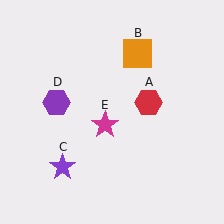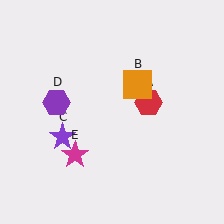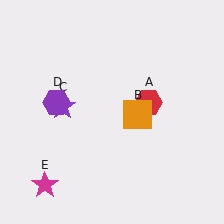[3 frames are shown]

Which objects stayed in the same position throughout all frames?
Red hexagon (object A) and purple hexagon (object D) remained stationary.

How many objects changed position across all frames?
3 objects changed position: orange square (object B), purple star (object C), magenta star (object E).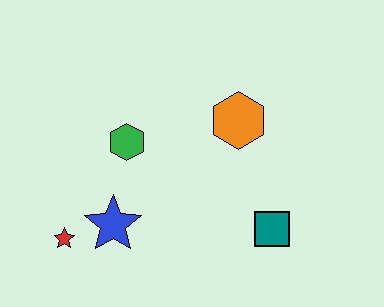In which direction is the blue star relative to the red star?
The blue star is to the right of the red star.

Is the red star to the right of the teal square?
No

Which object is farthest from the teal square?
The red star is farthest from the teal square.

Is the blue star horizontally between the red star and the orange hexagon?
Yes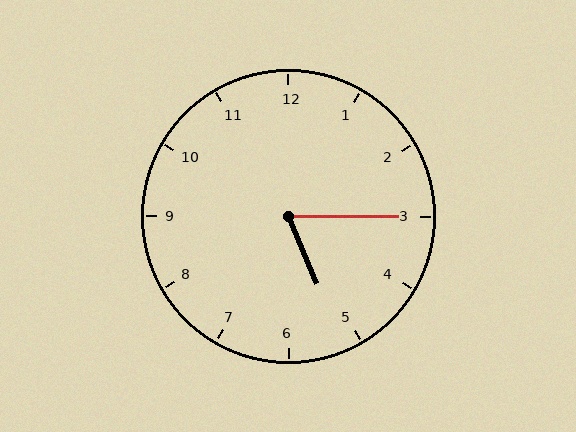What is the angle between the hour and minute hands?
Approximately 68 degrees.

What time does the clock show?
5:15.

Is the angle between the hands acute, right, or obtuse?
It is acute.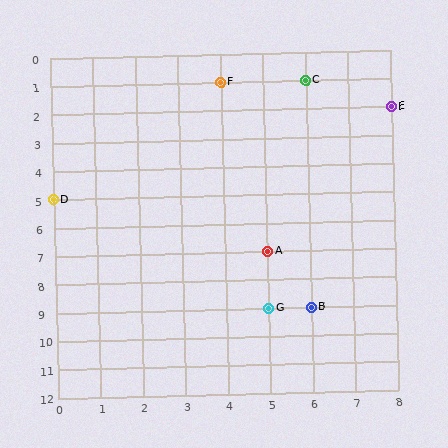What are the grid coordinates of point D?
Point D is at grid coordinates (0, 5).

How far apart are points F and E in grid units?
Points F and E are 4 columns and 1 row apart (about 4.1 grid units diagonally).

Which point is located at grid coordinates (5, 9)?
Point G is at (5, 9).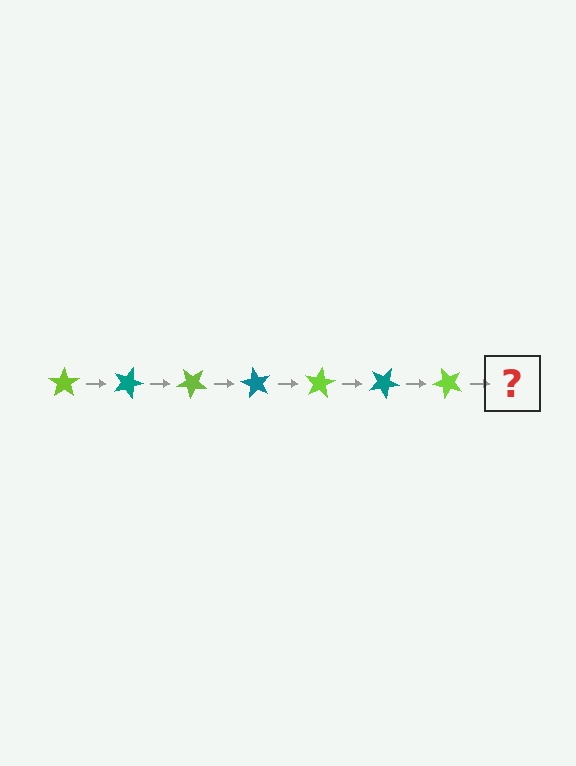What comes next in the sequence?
The next element should be a teal star, rotated 140 degrees from the start.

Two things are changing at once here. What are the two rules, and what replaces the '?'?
The two rules are that it rotates 20 degrees each step and the color cycles through lime and teal. The '?' should be a teal star, rotated 140 degrees from the start.